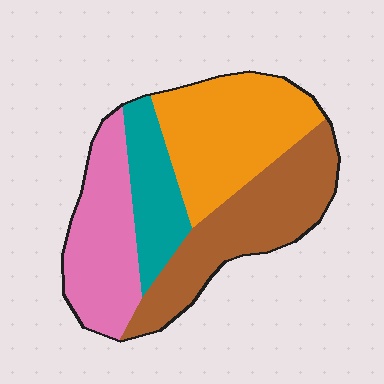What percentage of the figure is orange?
Orange covers roughly 30% of the figure.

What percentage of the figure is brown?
Brown takes up between a quarter and a half of the figure.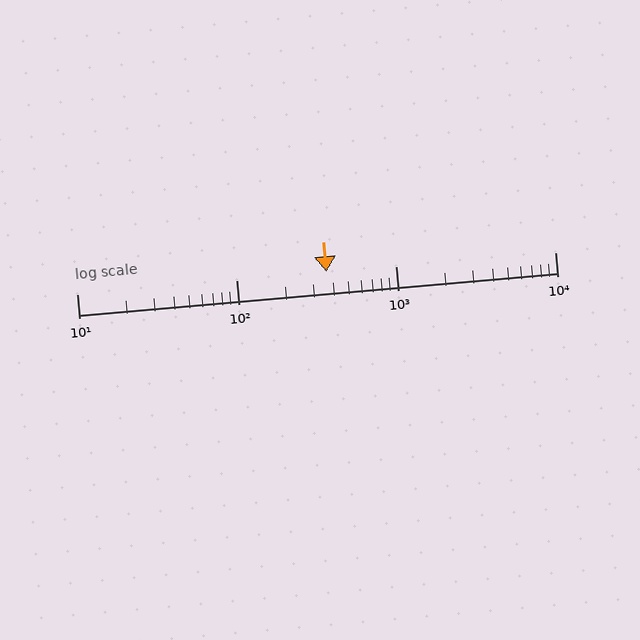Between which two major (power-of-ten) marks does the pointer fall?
The pointer is between 100 and 1000.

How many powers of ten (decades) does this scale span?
The scale spans 3 decades, from 10 to 10000.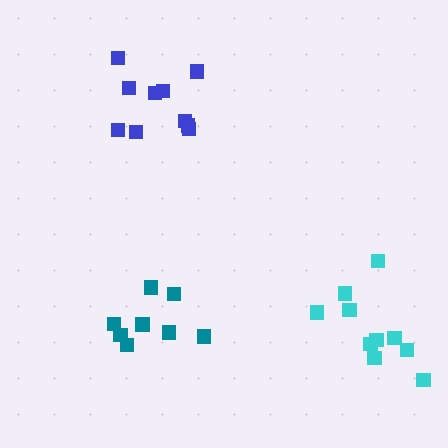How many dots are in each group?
Group 1: 10 dots, Group 2: 10 dots, Group 3: 8 dots (28 total).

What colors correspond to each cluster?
The clusters are colored: cyan, blue, teal.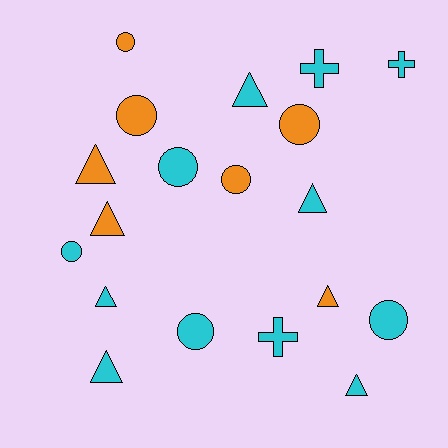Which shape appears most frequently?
Triangle, with 8 objects.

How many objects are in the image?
There are 19 objects.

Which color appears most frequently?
Cyan, with 12 objects.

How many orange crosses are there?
There are no orange crosses.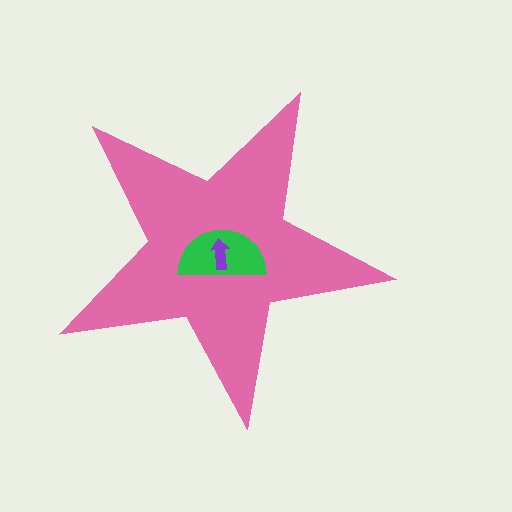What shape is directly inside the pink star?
The green semicircle.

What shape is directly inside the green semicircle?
The purple arrow.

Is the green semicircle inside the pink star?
Yes.